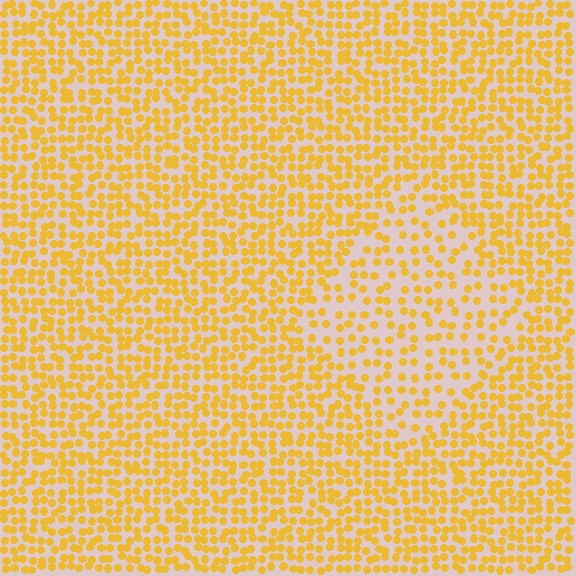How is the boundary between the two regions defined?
The boundary is defined by a change in element density (approximately 1.8x ratio). All elements are the same color, size, and shape.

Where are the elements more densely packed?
The elements are more densely packed outside the diamond boundary.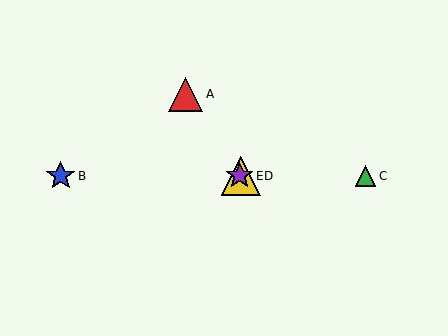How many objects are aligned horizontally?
4 objects (B, C, D, E) are aligned horizontally.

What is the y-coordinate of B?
Object B is at y≈176.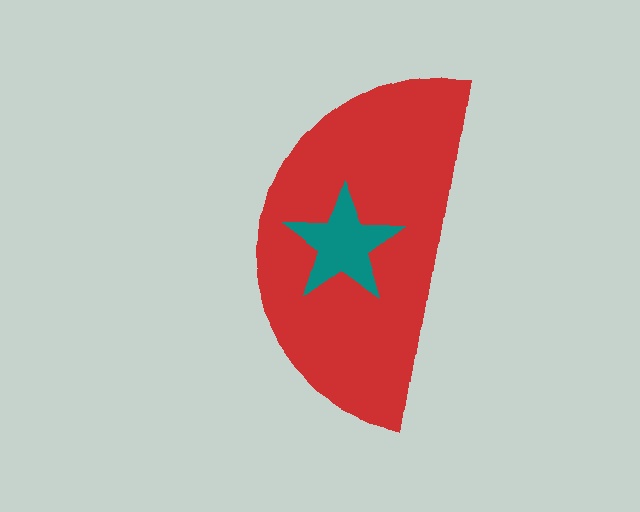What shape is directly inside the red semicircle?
The teal star.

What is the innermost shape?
The teal star.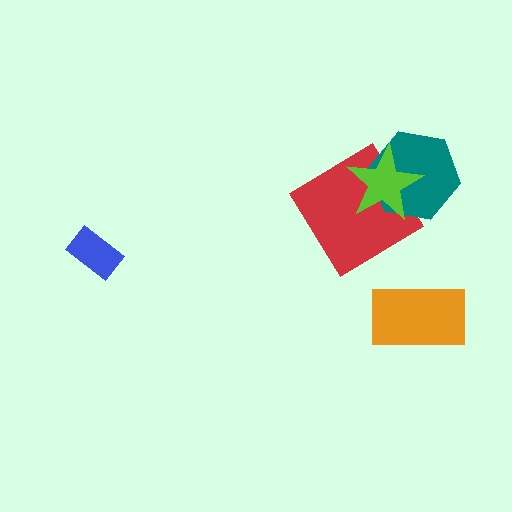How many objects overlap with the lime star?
2 objects overlap with the lime star.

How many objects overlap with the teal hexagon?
2 objects overlap with the teal hexagon.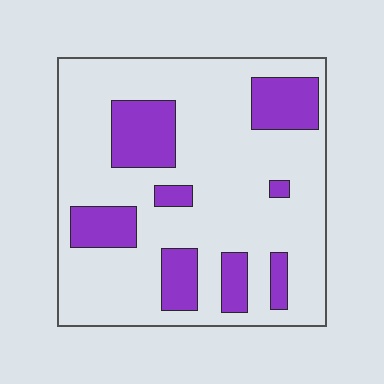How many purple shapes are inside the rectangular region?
8.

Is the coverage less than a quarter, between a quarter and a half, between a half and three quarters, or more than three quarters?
Less than a quarter.